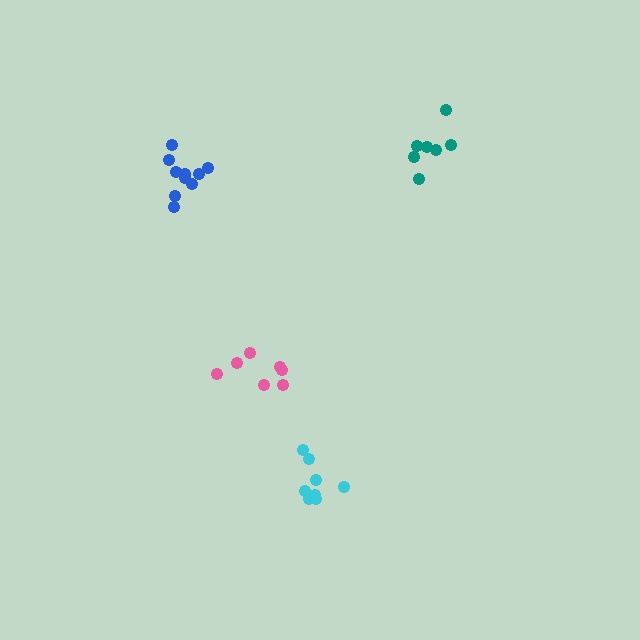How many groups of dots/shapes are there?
There are 4 groups.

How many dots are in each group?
Group 1: 8 dots, Group 2: 7 dots, Group 3: 7 dots, Group 4: 10 dots (32 total).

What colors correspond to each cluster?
The clusters are colored: cyan, teal, pink, blue.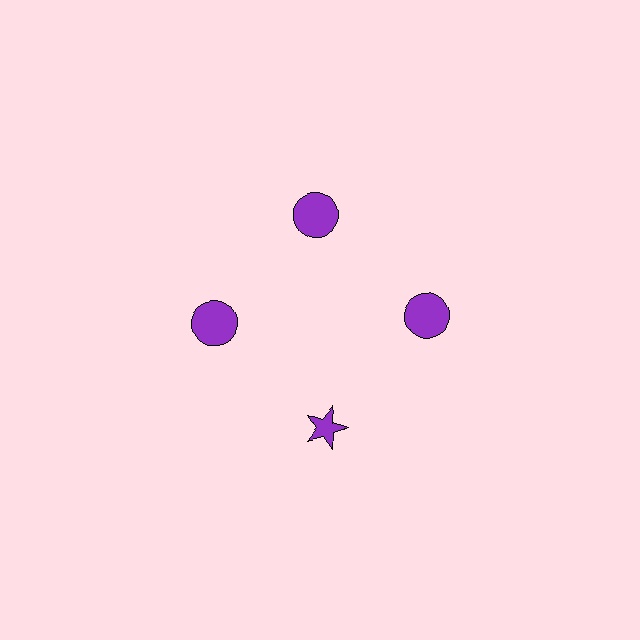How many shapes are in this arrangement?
There are 4 shapes arranged in a ring pattern.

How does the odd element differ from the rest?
It has a different shape: star instead of circle.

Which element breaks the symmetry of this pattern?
The purple star at roughly the 6 o'clock position breaks the symmetry. All other shapes are purple circles.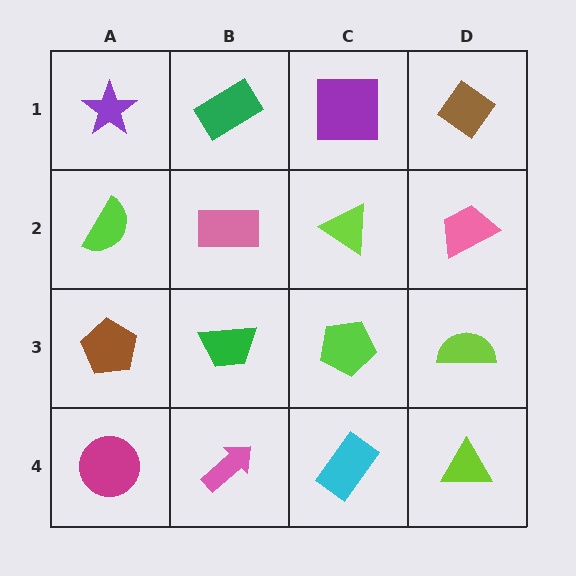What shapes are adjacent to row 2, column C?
A purple square (row 1, column C), a lime pentagon (row 3, column C), a pink rectangle (row 2, column B), a pink trapezoid (row 2, column D).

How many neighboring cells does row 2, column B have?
4.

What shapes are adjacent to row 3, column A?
A lime semicircle (row 2, column A), a magenta circle (row 4, column A), a green trapezoid (row 3, column B).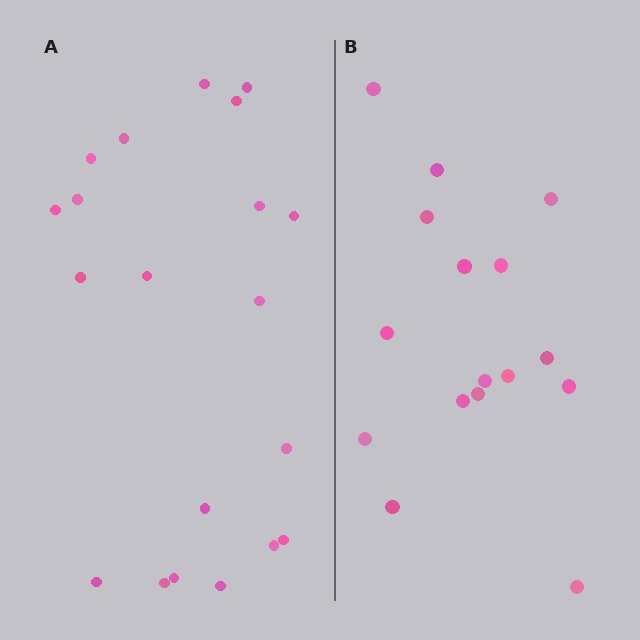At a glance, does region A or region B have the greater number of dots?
Region A (the left region) has more dots.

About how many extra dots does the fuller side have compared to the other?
Region A has about 4 more dots than region B.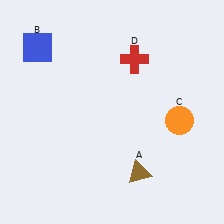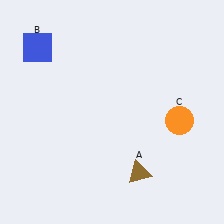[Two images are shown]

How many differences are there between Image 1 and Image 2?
There is 1 difference between the two images.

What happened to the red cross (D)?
The red cross (D) was removed in Image 2. It was in the top-right area of Image 1.